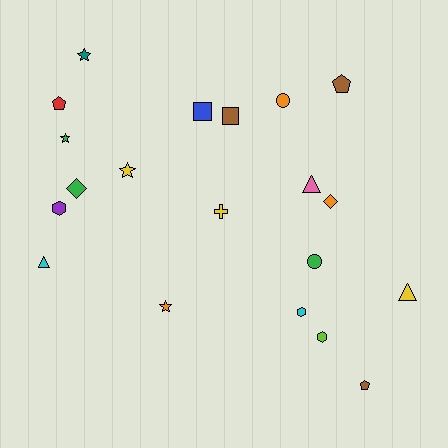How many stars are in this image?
There are 4 stars.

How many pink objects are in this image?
There is 1 pink object.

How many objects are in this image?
There are 20 objects.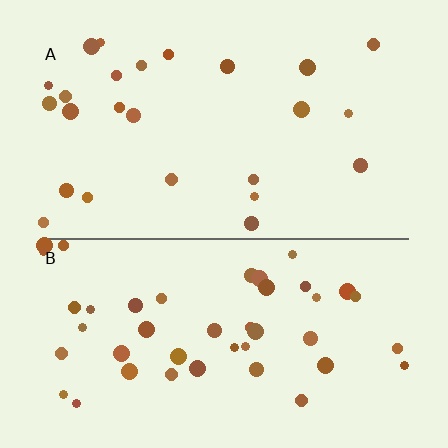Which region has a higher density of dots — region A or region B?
B (the bottom).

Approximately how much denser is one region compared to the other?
Approximately 1.8× — region B over region A.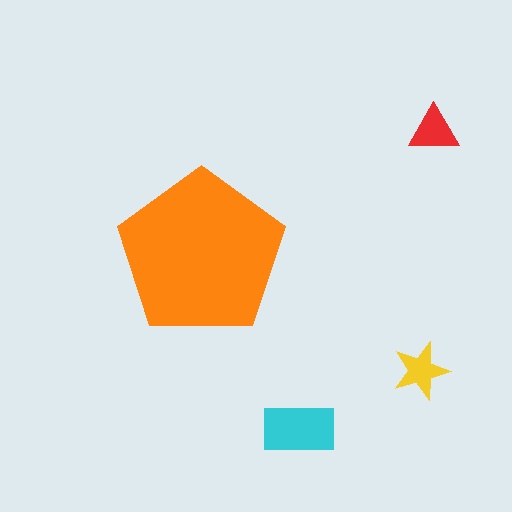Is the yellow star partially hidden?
No, the yellow star is fully visible.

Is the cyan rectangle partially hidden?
No, the cyan rectangle is fully visible.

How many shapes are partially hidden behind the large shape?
0 shapes are partially hidden.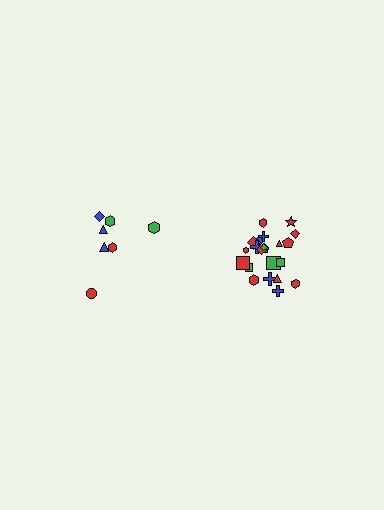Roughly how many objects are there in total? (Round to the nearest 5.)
Roughly 30 objects in total.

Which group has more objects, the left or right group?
The right group.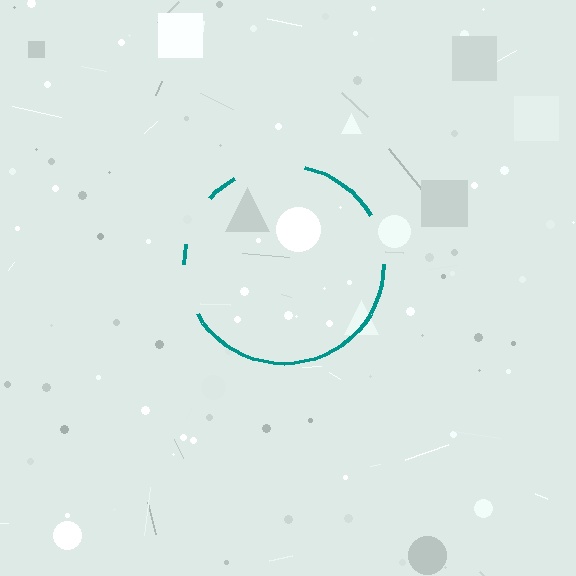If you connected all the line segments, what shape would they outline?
They would outline a circle.